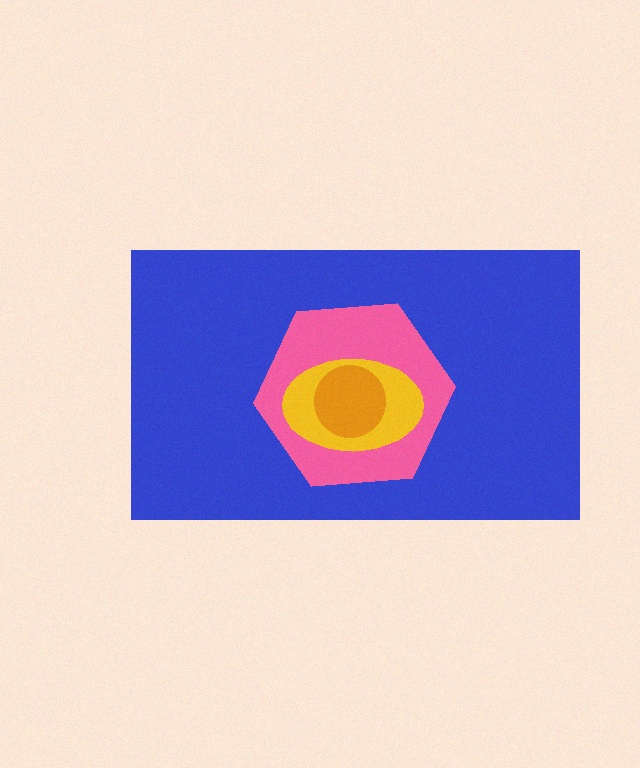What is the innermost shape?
The orange circle.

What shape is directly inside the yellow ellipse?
The orange circle.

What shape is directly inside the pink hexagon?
The yellow ellipse.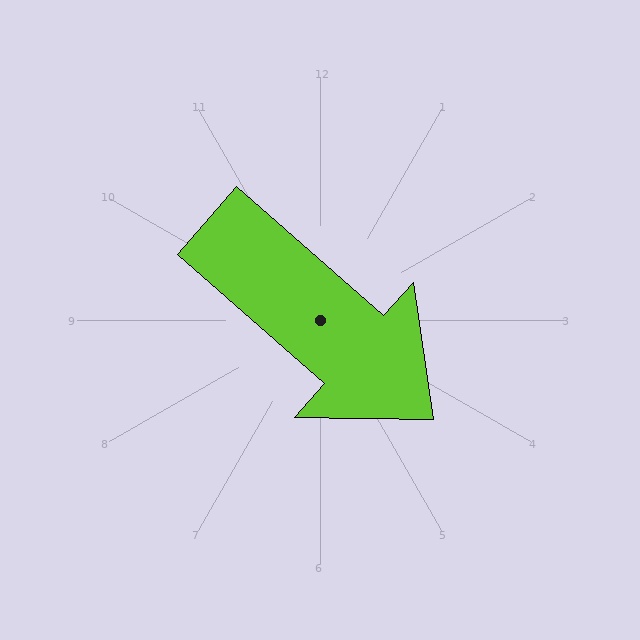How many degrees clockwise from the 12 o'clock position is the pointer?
Approximately 131 degrees.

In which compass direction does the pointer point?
Southeast.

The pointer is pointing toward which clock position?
Roughly 4 o'clock.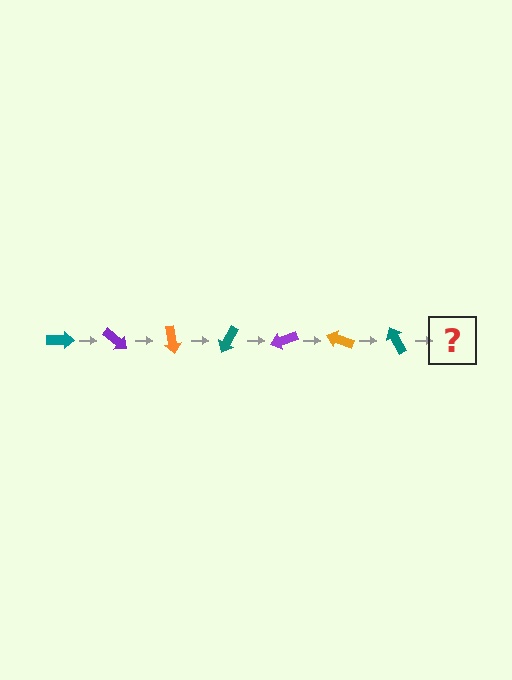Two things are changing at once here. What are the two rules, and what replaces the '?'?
The two rules are that it rotates 40 degrees each step and the color cycles through teal, purple, and orange. The '?' should be a purple arrow, rotated 280 degrees from the start.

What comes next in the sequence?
The next element should be a purple arrow, rotated 280 degrees from the start.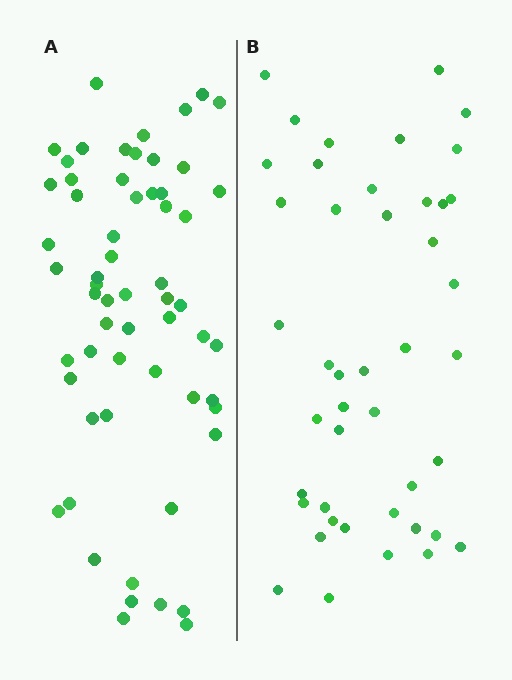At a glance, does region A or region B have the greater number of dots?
Region A (the left region) has more dots.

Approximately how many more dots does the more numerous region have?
Region A has approximately 15 more dots than region B.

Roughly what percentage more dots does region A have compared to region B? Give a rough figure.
About 35% more.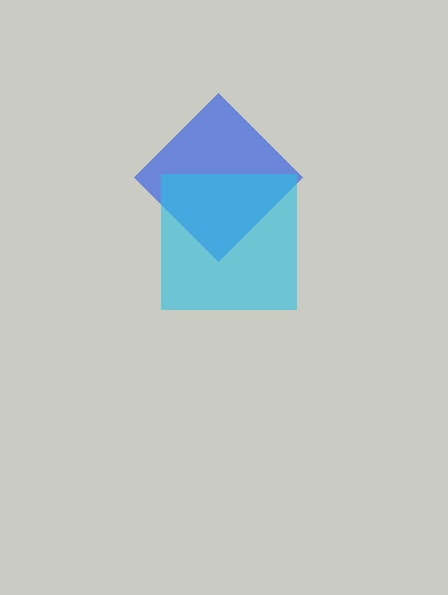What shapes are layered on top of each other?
The layered shapes are: a blue diamond, a cyan square.